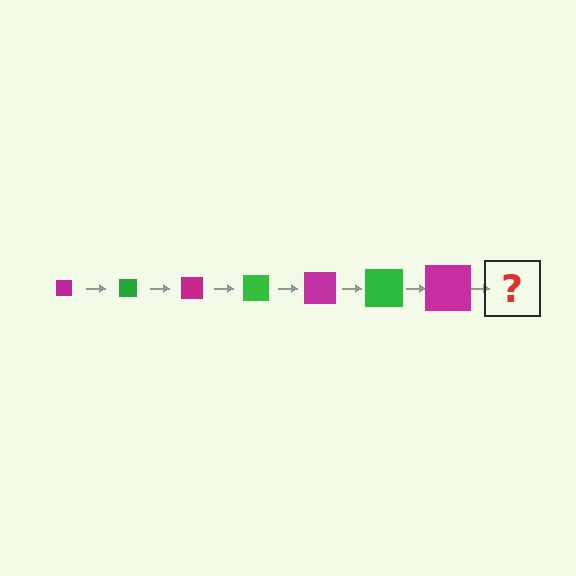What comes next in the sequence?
The next element should be a green square, larger than the previous one.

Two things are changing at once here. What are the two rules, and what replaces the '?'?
The two rules are that the square grows larger each step and the color cycles through magenta and green. The '?' should be a green square, larger than the previous one.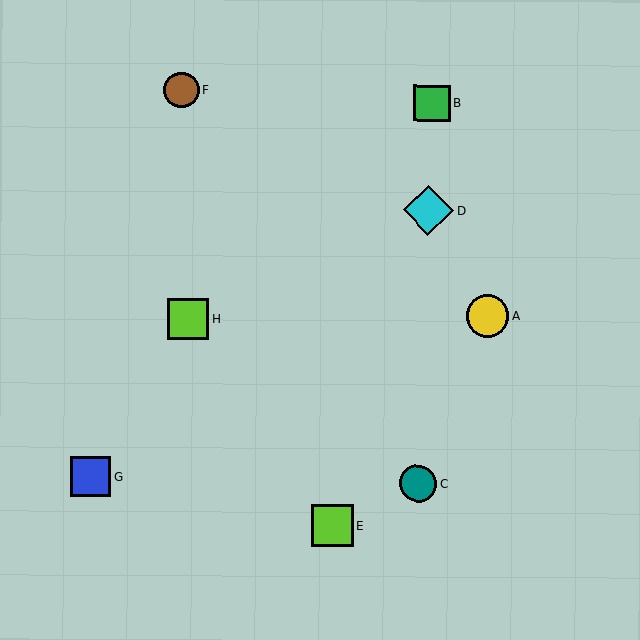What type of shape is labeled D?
Shape D is a cyan diamond.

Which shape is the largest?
The cyan diamond (labeled D) is the largest.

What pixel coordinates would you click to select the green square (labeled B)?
Click at (432, 103) to select the green square B.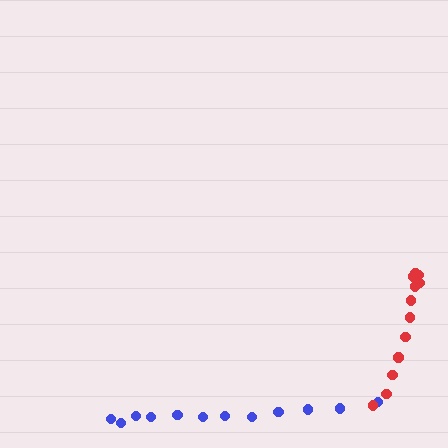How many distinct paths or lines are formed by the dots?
There are 2 distinct paths.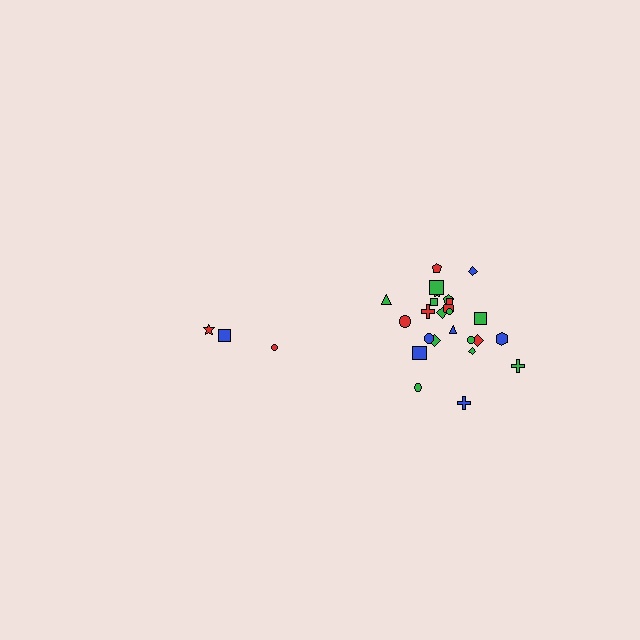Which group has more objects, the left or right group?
The right group.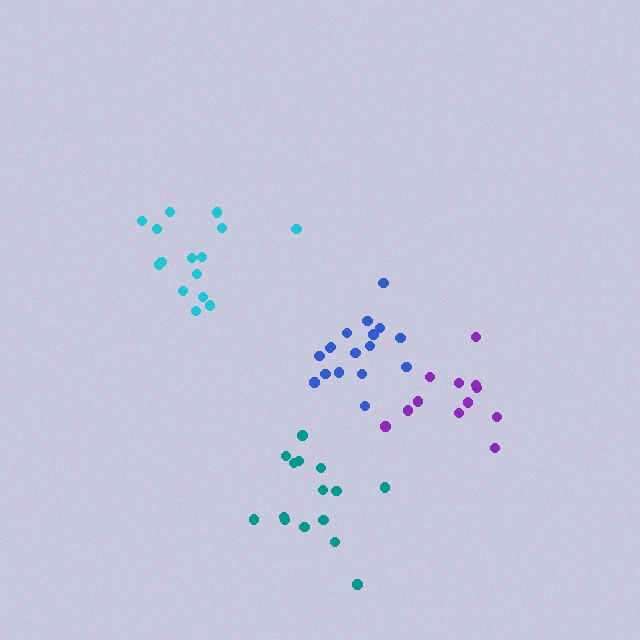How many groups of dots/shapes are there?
There are 4 groups.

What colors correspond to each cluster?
The clusters are colored: blue, cyan, teal, purple.